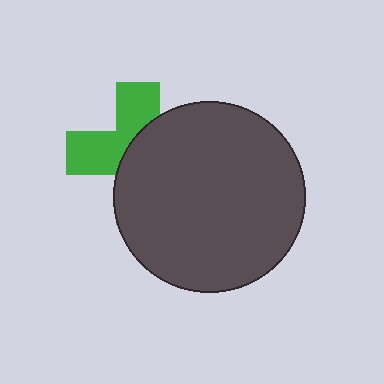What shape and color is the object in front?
The object in front is a dark gray circle.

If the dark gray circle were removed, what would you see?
You would see the complete green cross.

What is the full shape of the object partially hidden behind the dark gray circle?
The partially hidden object is a green cross.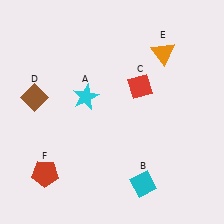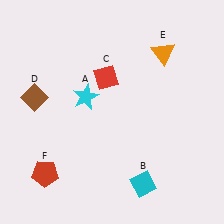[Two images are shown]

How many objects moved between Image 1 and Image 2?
1 object moved between the two images.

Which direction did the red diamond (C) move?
The red diamond (C) moved left.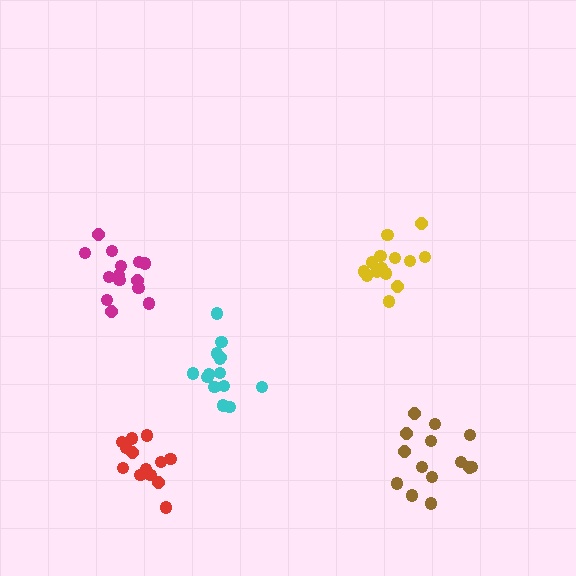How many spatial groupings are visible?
There are 5 spatial groupings.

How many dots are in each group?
Group 1: 14 dots, Group 2: 15 dots, Group 3: 14 dots, Group 4: 14 dots, Group 5: 13 dots (70 total).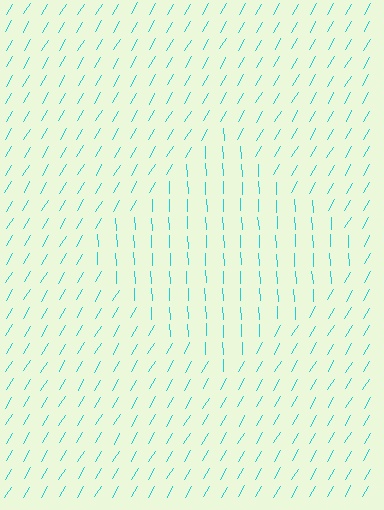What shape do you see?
I see a diamond.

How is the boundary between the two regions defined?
The boundary is defined purely by a change in line orientation (approximately 33 degrees difference). All lines are the same color and thickness.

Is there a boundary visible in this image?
Yes, there is a texture boundary formed by a change in line orientation.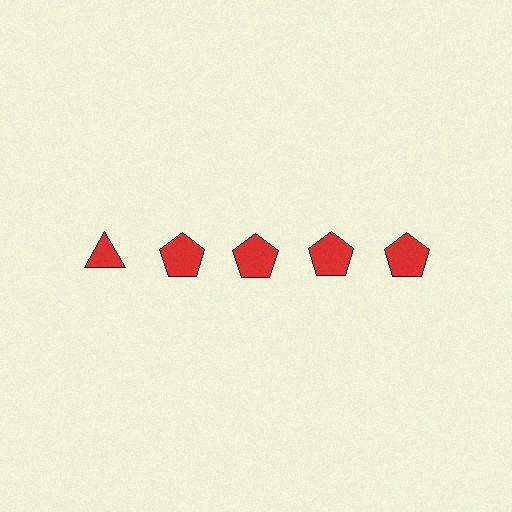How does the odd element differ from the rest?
It has a different shape: triangle instead of pentagon.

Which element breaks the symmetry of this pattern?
The red triangle in the top row, leftmost column breaks the symmetry. All other shapes are red pentagons.